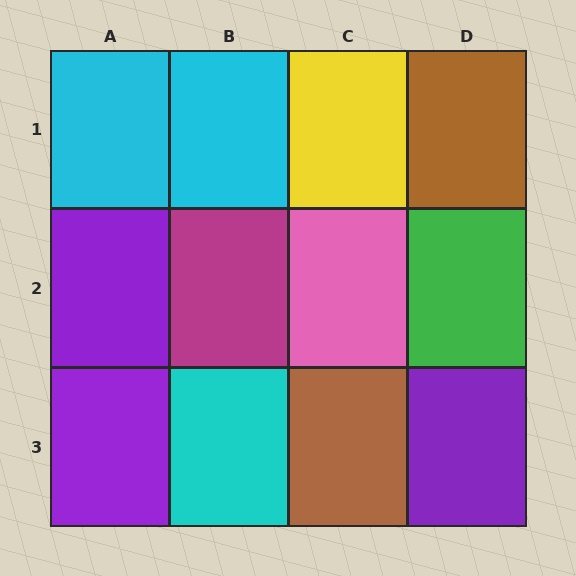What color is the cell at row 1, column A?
Cyan.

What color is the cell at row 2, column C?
Pink.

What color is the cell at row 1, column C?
Yellow.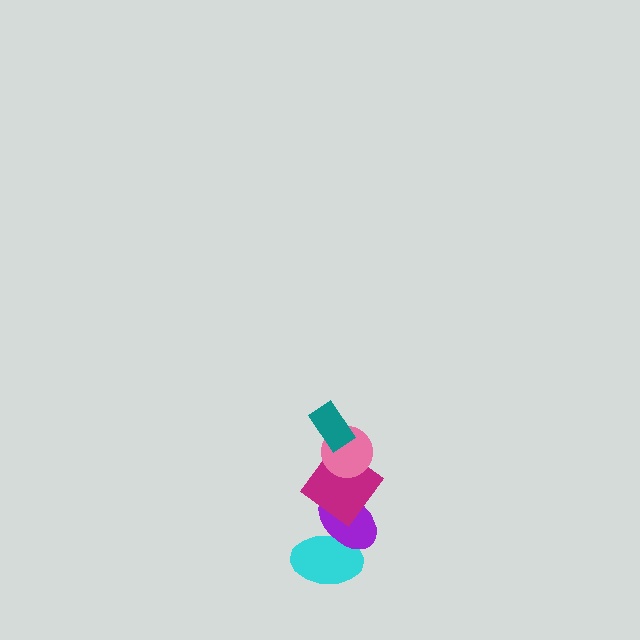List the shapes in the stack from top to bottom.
From top to bottom: the teal rectangle, the pink circle, the magenta diamond, the purple ellipse, the cyan ellipse.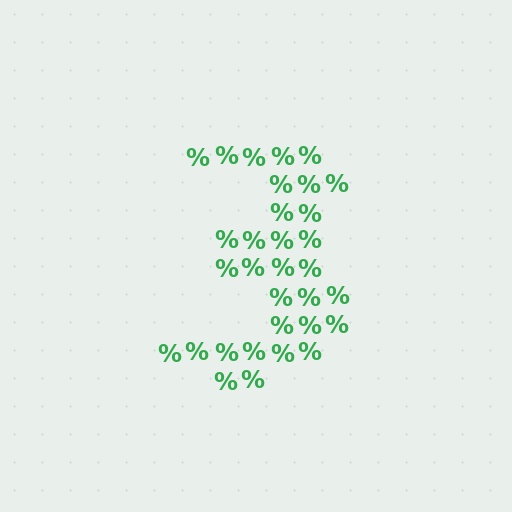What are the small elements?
The small elements are percent signs.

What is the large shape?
The large shape is the digit 3.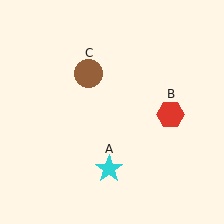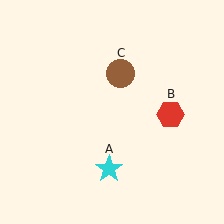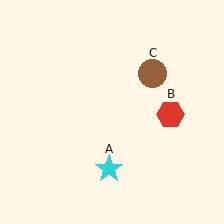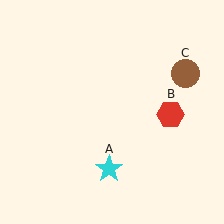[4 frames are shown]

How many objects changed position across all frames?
1 object changed position: brown circle (object C).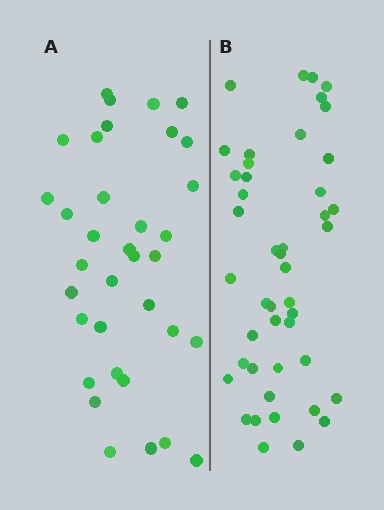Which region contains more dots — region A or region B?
Region B (the right region) has more dots.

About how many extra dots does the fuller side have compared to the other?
Region B has roughly 10 or so more dots than region A.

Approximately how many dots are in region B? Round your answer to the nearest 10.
About 40 dots. (The exact count is 45, which rounds to 40.)